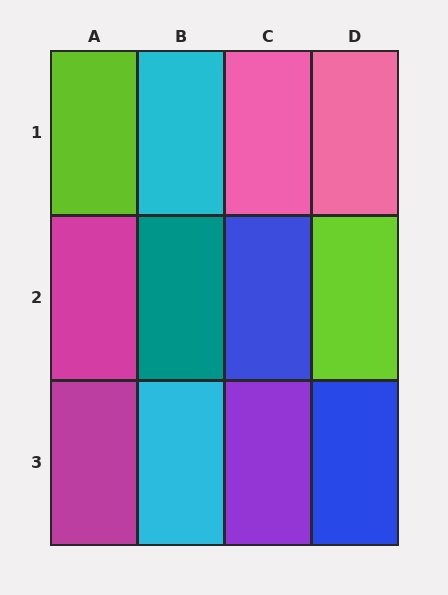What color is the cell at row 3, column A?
Magenta.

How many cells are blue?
2 cells are blue.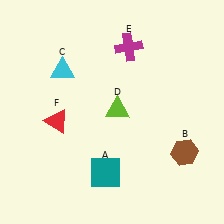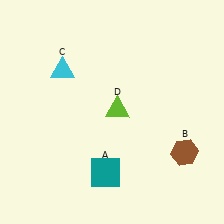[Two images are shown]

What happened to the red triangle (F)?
The red triangle (F) was removed in Image 2. It was in the bottom-left area of Image 1.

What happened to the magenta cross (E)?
The magenta cross (E) was removed in Image 2. It was in the top-right area of Image 1.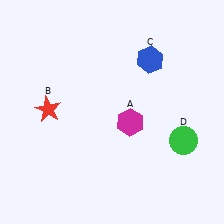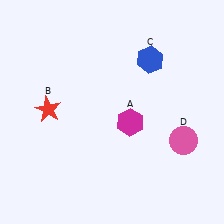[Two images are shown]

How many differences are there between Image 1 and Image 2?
There is 1 difference between the two images.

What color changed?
The circle (D) changed from green in Image 1 to pink in Image 2.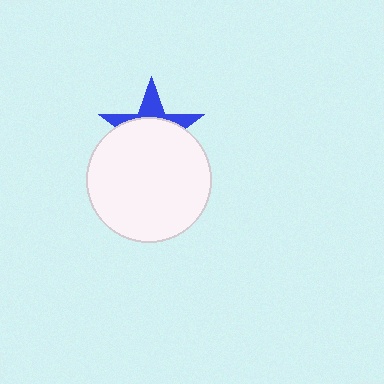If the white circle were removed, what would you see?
You would see the complete blue star.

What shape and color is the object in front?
The object in front is a white circle.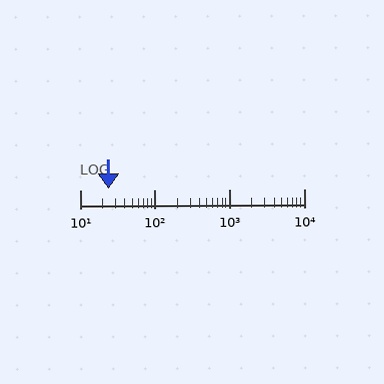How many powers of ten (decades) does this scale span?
The scale spans 3 decades, from 10 to 10000.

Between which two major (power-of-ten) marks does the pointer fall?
The pointer is between 10 and 100.